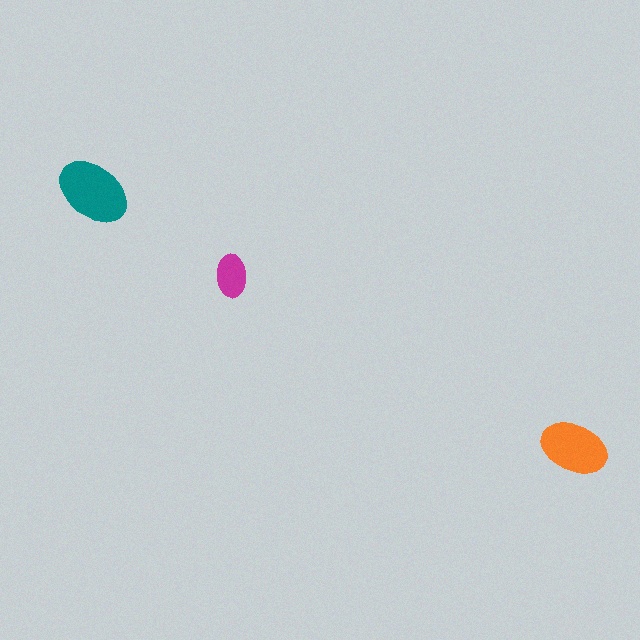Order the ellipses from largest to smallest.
the teal one, the orange one, the magenta one.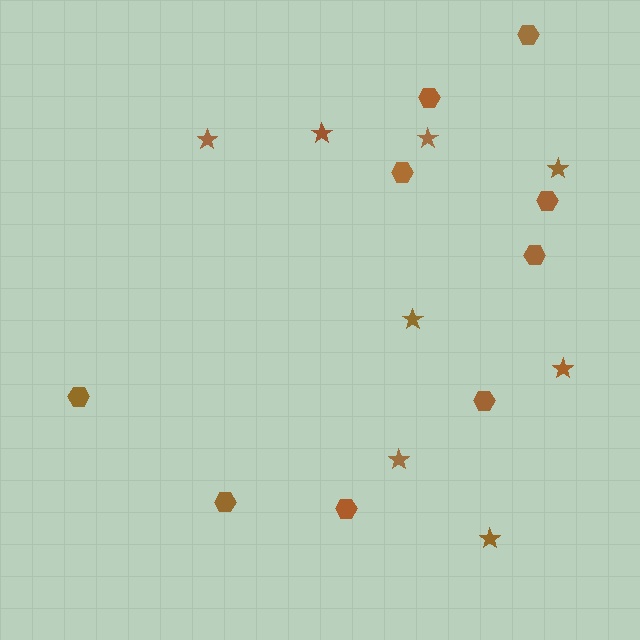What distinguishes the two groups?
There are 2 groups: one group of hexagons (9) and one group of stars (8).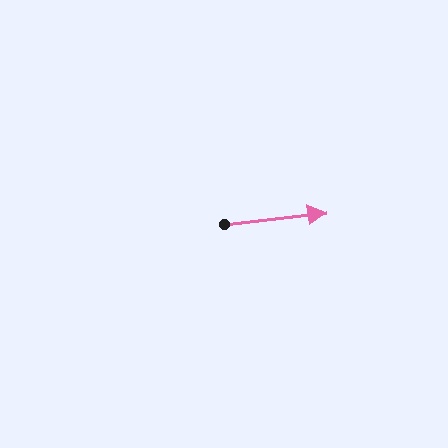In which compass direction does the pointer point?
East.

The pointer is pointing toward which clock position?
Roughly 3 o'clock.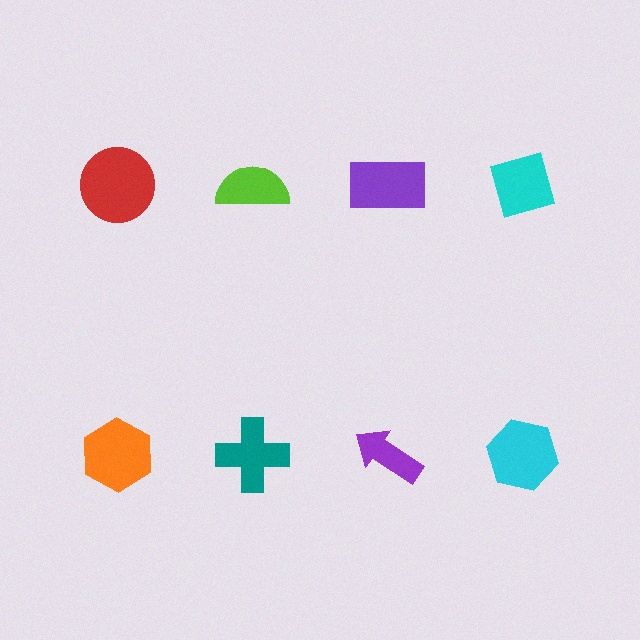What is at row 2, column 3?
A purple arrow.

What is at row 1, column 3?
A purple rectangle.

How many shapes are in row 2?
4 shapes.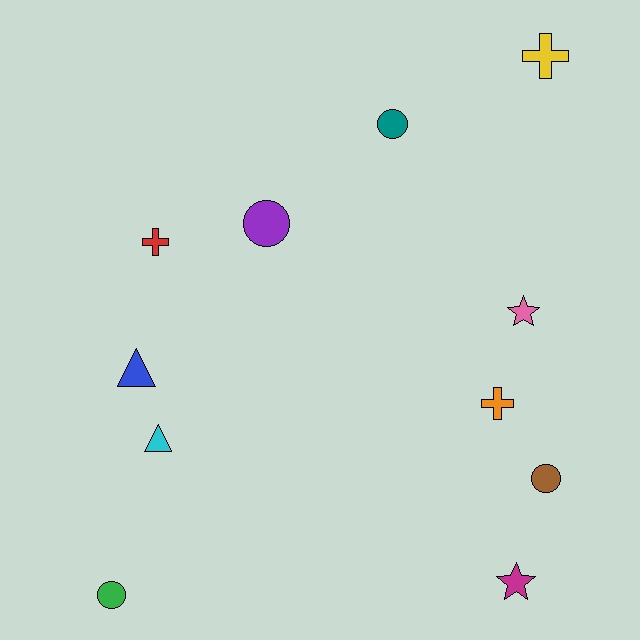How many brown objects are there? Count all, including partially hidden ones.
There is 1 brown object.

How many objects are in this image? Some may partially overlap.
There are 11 objects.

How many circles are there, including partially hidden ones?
There are 4 circles.